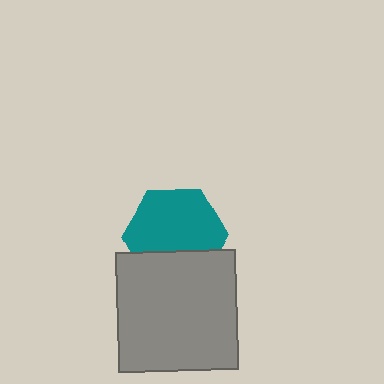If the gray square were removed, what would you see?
You would see the complete teal hexagon.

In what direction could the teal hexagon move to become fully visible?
The teal hexagon could move up. That would shift it out from behind the gray square entirely.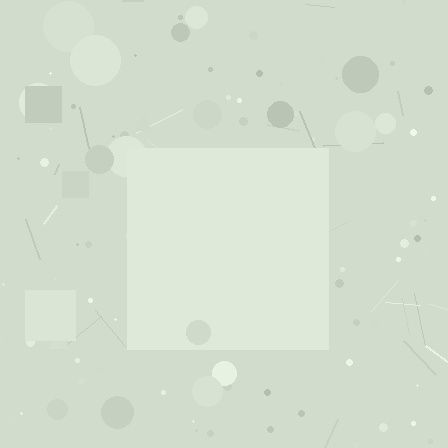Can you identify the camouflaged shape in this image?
The camouflaged shape is a square.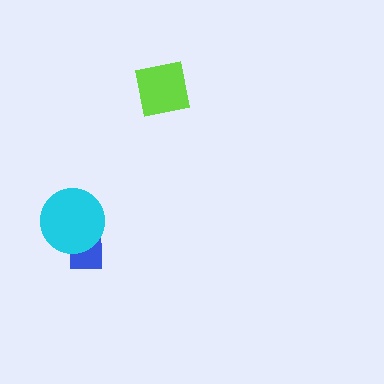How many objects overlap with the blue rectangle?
1 object overlaps with the blue rectangle.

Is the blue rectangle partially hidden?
Yes, it is partially covered by another shape.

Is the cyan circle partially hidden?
No, no other shape covers it.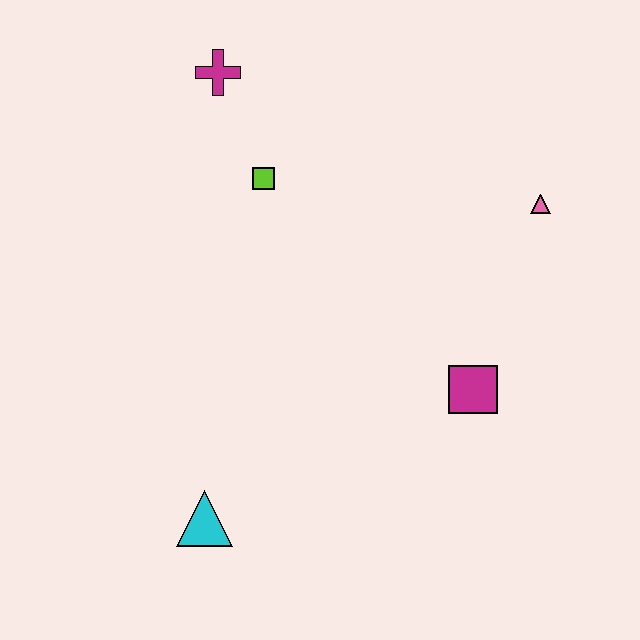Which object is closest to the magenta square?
The pink triangle is closest to the magenta square.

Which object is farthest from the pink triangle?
The cyan triangle is farthest from the pink triangle.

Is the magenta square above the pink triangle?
No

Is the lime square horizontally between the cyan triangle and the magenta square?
Yes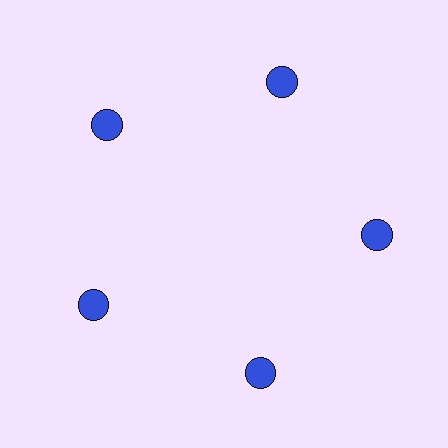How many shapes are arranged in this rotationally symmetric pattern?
There are 5 shapes, arranged in 5 groups of 1.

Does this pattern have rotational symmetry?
Yes, this pattern has 5-fold rotational symmetry. It looks the same after rotating 72 degrees around the center.